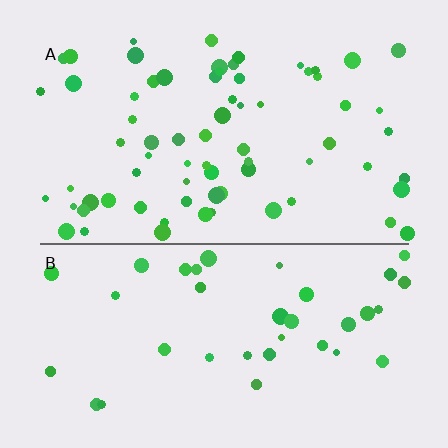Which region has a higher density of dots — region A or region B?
A (the top).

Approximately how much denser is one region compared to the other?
Approximately 1.9× — region A over region B.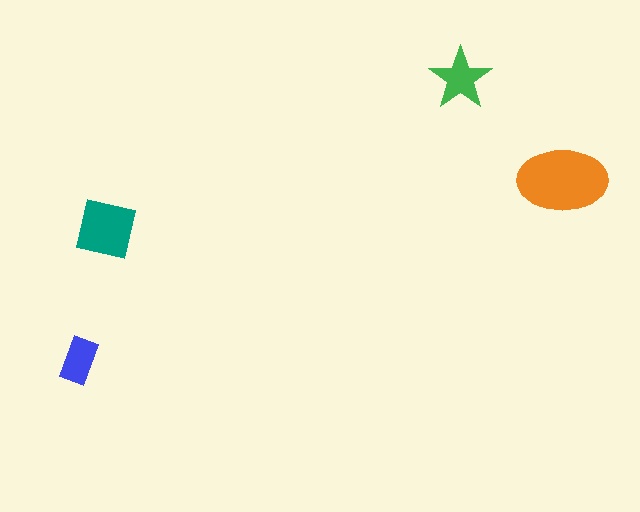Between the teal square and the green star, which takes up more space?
The teal square.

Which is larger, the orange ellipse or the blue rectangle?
The orange ellipse.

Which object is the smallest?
The blue rectangle.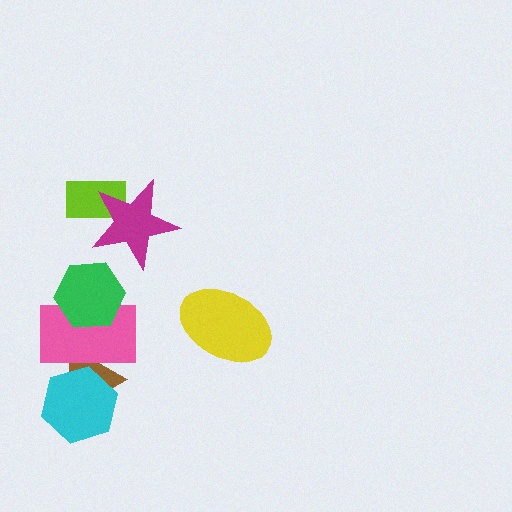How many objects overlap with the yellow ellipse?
0 objects overlap with the yellow ellipse.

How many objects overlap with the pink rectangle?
3 objects overlap with the pink rectangle.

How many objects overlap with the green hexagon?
1 object overlaps with the green hexagon.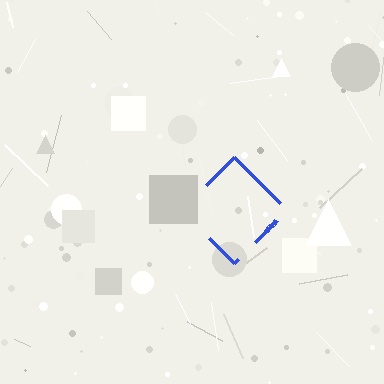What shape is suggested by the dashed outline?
The dashed outline suggests a diamond.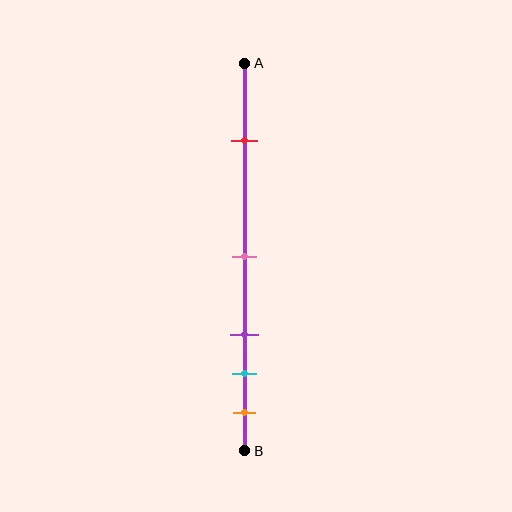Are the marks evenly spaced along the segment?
No, the marks are not evenly spaced.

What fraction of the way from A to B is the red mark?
The red mark is approximately 20% (0.2) of the way from A to B.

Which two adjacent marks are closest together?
The cyan and orange marks are the closest adjacent pair.